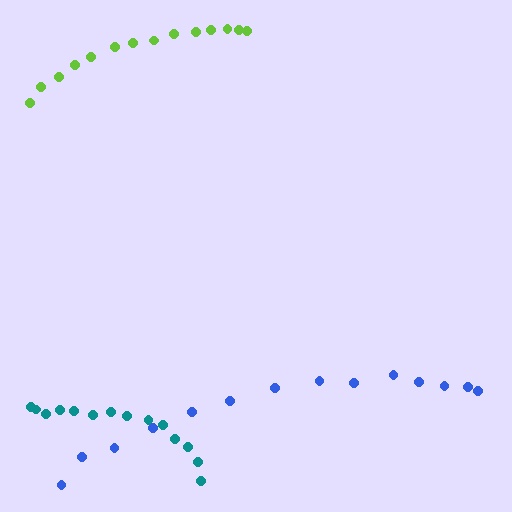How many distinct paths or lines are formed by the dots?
There are 3 distinct paths.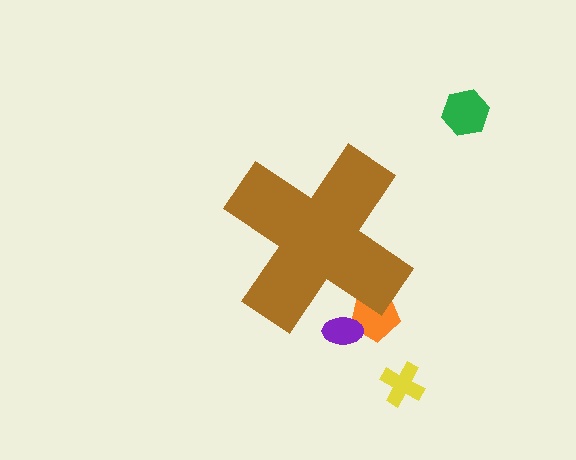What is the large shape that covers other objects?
A brown cross.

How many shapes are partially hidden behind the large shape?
2 shapes are partially hidden.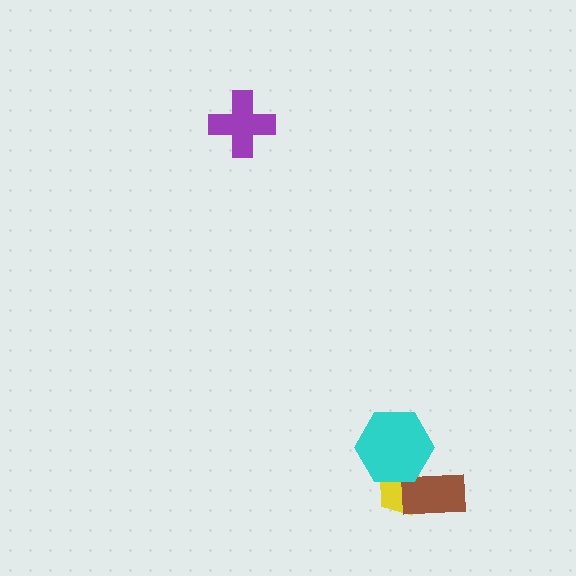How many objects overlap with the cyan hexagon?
2 objects overlap with the cyan hexagon.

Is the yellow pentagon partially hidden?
Yes, it is partially covered by another shape.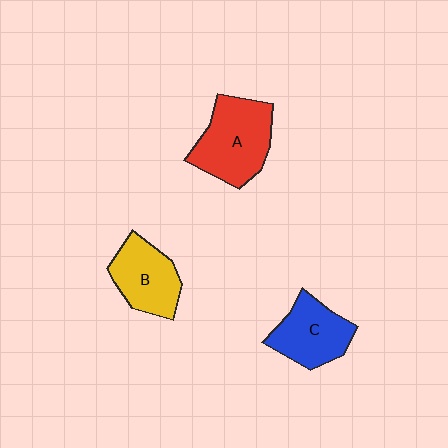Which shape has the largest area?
Shape A (red).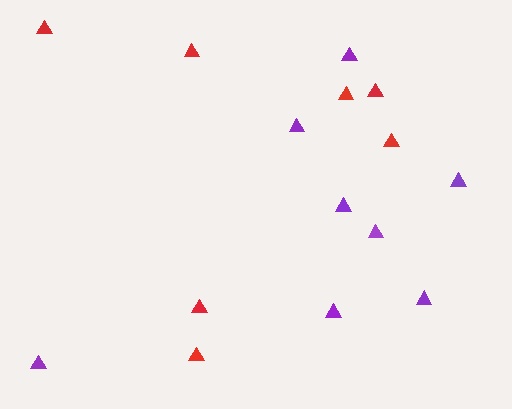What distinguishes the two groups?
There are 2 groups: one group of purple triangles (8) and one group of red triangles (7).